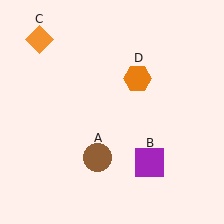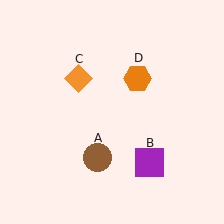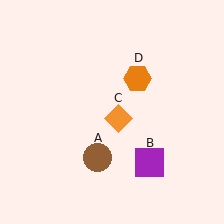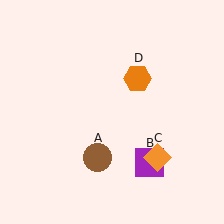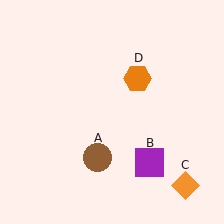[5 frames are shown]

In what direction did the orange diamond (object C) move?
The orange diamond (object C) moved down and to the right.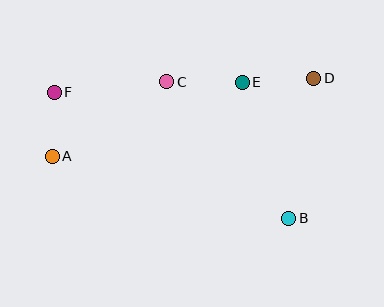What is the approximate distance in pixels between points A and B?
The distance between A and B is approximately 244 pixels.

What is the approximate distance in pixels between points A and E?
The distance between A and E is approximately 204 pixels.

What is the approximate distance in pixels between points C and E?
The distance between C and E is approximately 75 pixels.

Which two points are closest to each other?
Points A and F are closest to each other.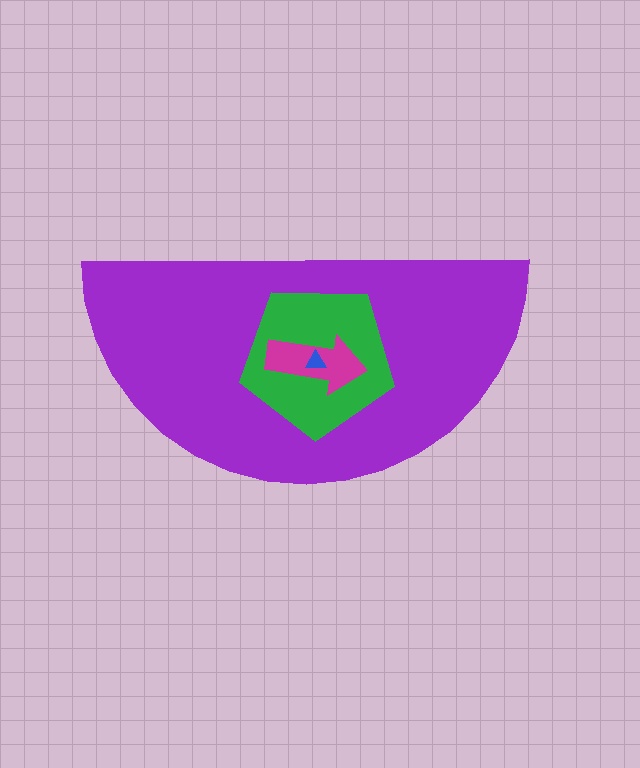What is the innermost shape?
The blue triangle.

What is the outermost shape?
The purple semicircle.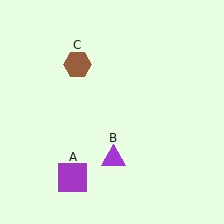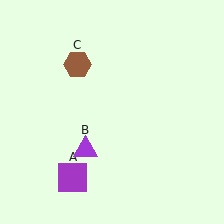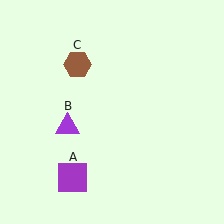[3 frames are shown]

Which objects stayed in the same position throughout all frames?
Purple square (object A) and brown hexagon (object C) remained stationary.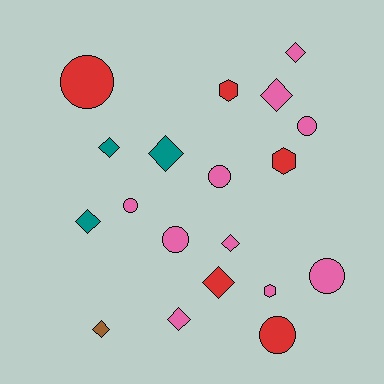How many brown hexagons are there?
There are no brown hexagons.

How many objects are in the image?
There are 19 objects.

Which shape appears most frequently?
Diamond, with 9 objects.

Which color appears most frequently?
Pink, with 10 objects.